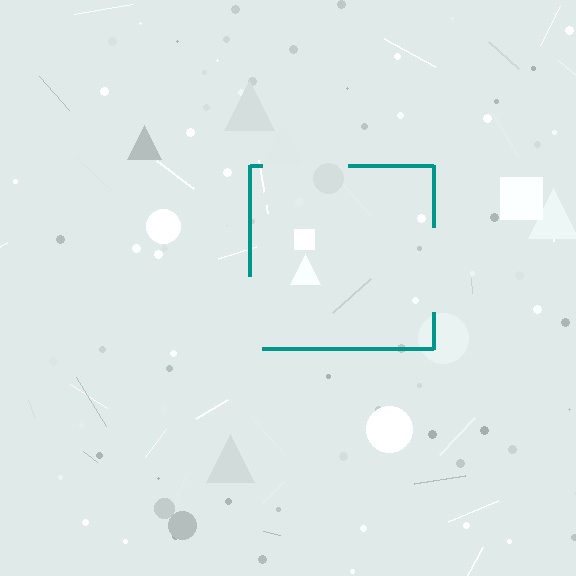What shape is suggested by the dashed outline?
The dashed outline suggests a square.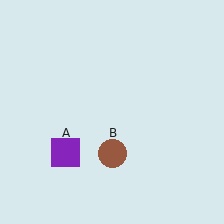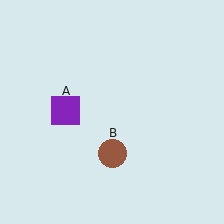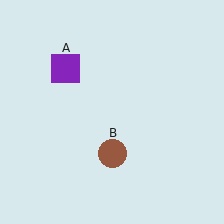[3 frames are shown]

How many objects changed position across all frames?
1 object changed position: purple square (object A).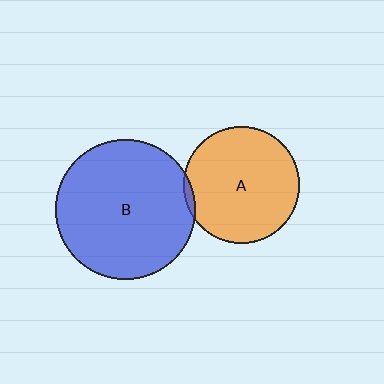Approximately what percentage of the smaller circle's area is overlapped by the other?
Approximately 5%.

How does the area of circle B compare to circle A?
Approximately 1.4 times.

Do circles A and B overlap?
Yes.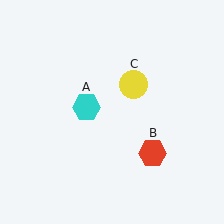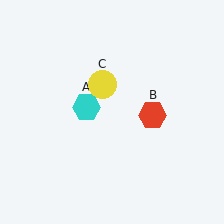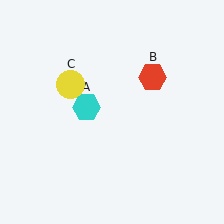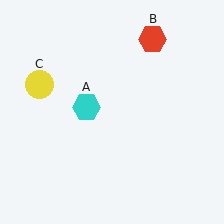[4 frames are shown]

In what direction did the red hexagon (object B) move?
The red hexagon (object B) moved up.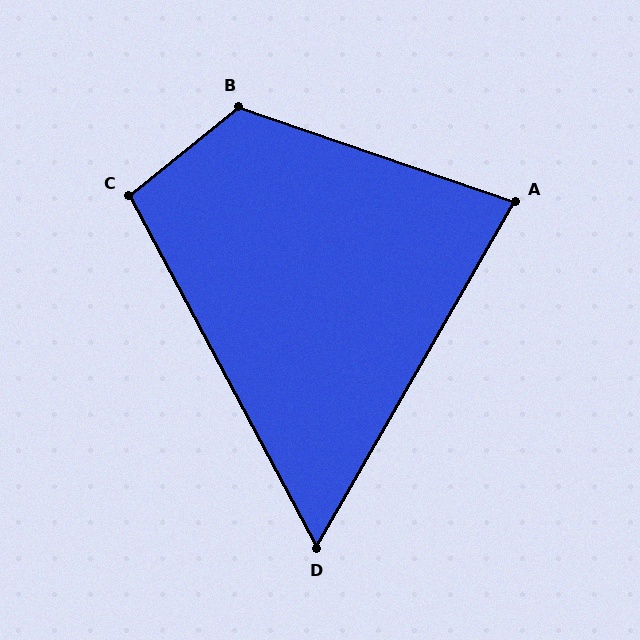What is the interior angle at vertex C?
Approximately 101 degrees (obtuse).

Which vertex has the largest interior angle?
B, at approximately 122 degrees.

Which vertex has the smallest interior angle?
D, at approximately 58 degrees.